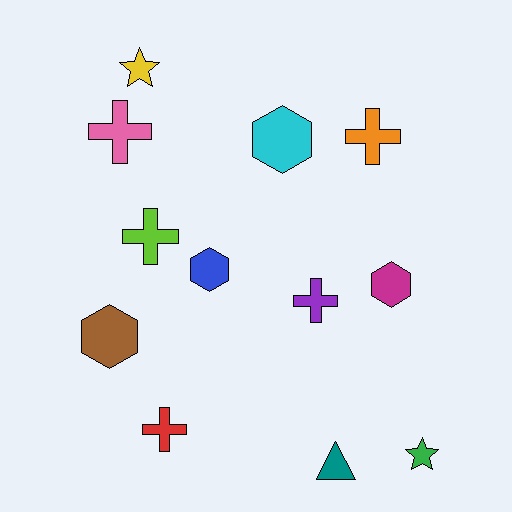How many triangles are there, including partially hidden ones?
There is 1 triangle.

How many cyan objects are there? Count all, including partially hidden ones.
There is 1 cyan object.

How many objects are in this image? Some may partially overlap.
There are 12 objects.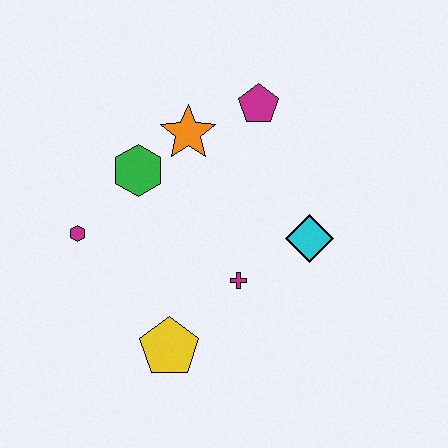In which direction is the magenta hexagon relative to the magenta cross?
The magenta hexagon is to the left of the magenta cross.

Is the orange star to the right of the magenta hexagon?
Yes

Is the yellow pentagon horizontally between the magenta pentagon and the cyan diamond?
No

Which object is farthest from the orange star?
The yellow pentagon is farthest from the orange star.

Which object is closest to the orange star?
The green hexagon is closest to the orange star.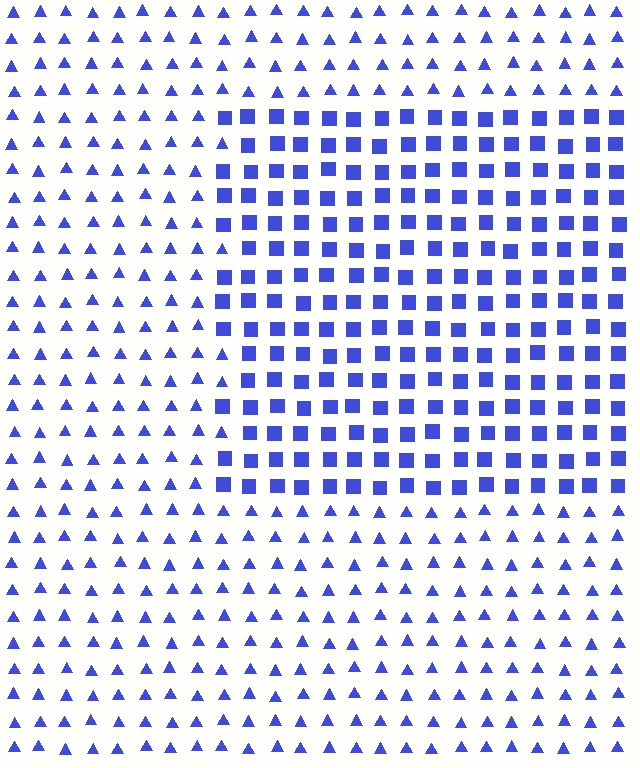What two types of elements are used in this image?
The image uses squares inside the rectangle region and triangles outside it.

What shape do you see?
I see a rectangle.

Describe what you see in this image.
The image is filled with small blue elements arranged in a uniform grid. A rectangle-shaped region contains squares, while the surrounding area contains triangles. The boundary is defined purely by the change in element shape.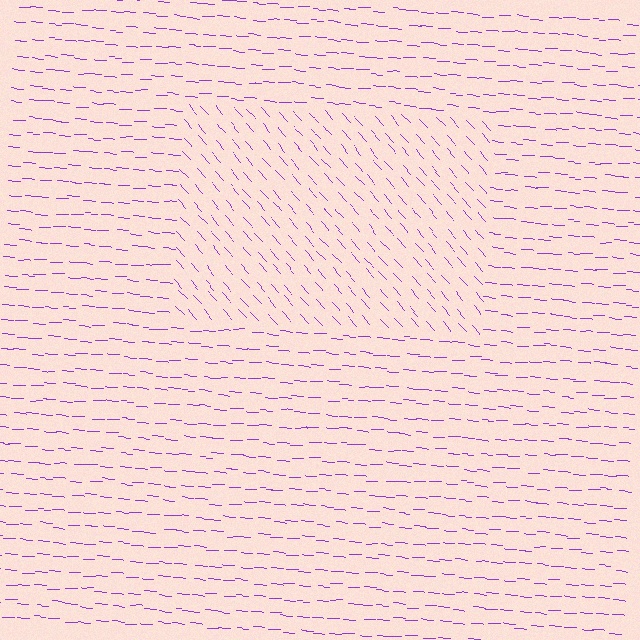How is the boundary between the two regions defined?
The boundary is defined purely by a change in line orientation (approximately 45 degrees difference). All lines are the same color and thickness.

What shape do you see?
I see a rectangle.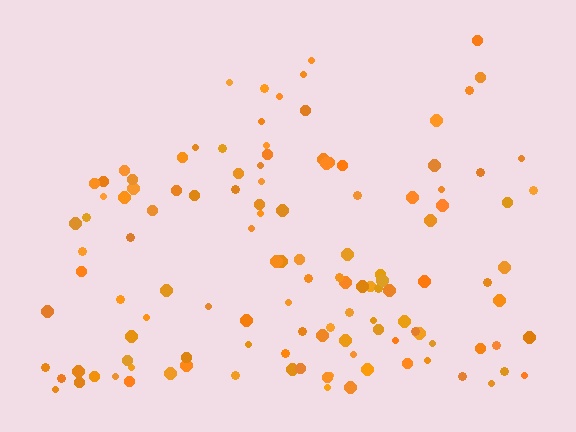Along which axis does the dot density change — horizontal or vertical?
Vertical.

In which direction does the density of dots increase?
From top to bottom, with the bottom side densest.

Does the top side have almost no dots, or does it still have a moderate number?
Still a moderate number, just noticeably fewer than the bottom.